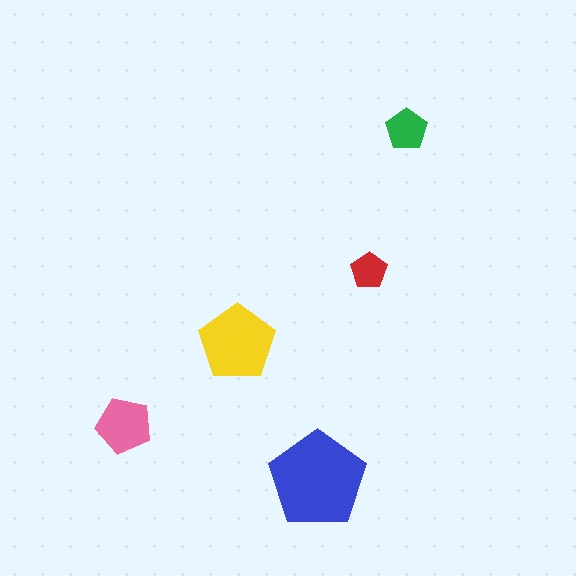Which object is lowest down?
The blue pentagon is bottommost.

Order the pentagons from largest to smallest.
the blue one, the yellow one, the pink one, the green one, the red one.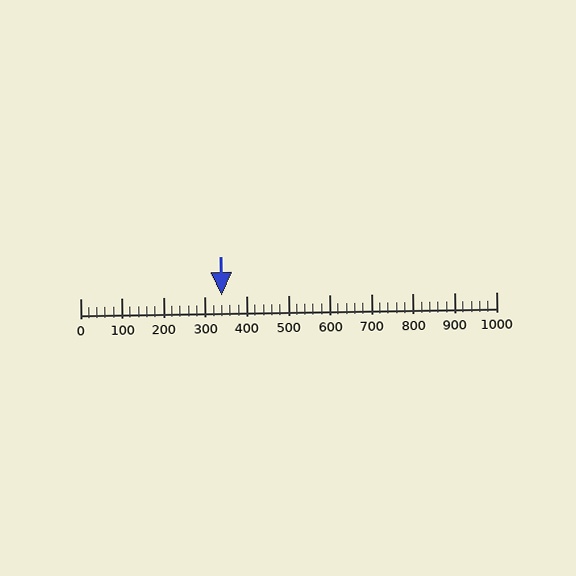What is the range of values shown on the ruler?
The ruler shows values from 0 to 1000.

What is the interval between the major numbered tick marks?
The major tick marks are spaced 100 units apart.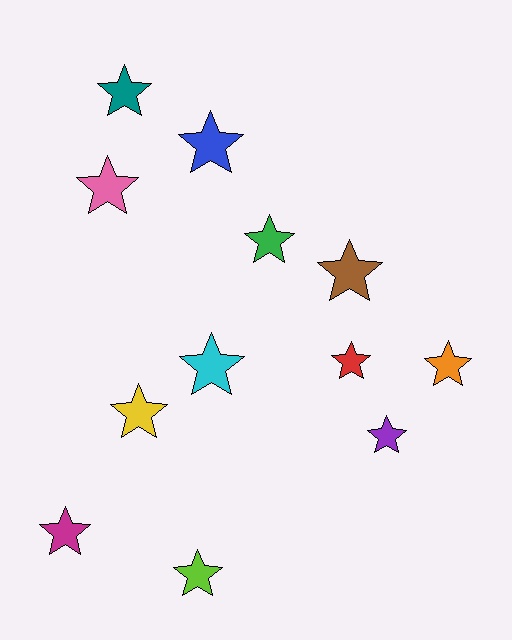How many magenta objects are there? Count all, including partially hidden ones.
There is 1 magenta object.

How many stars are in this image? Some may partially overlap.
There are 12 stars.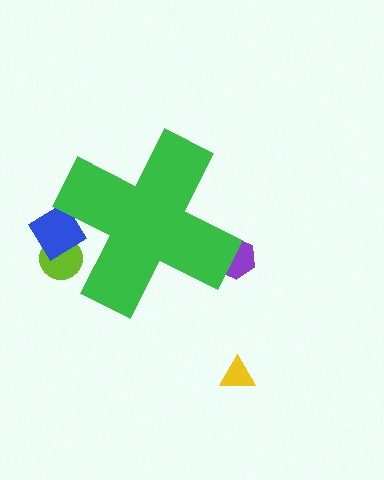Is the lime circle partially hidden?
Yes, the lime circle is partially hidden behind the green cross.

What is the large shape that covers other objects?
A green cross.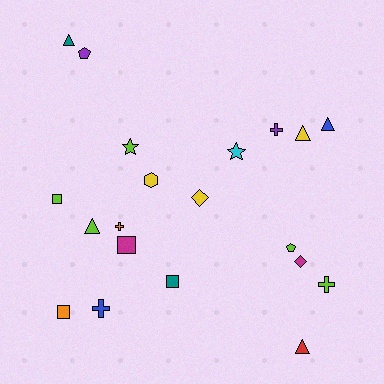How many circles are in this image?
There are no circles.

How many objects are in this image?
There are 20 objects.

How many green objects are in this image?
There are no green objects.